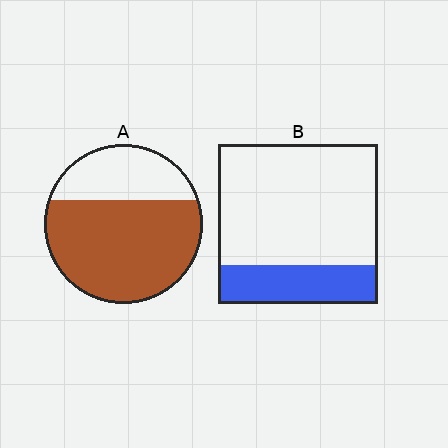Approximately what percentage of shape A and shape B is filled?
A is approximately 70% and B is approximately 25%.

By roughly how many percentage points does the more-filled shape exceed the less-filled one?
By roughly 45 percentage points (A over B).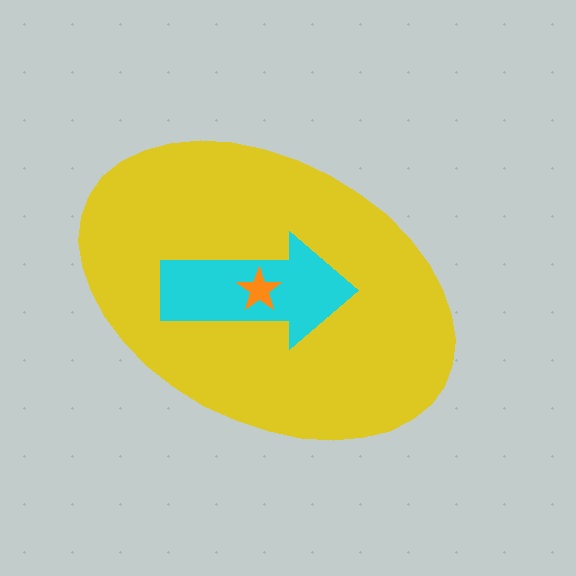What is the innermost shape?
The orange star.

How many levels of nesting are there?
3.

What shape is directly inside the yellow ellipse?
The cyan arrow.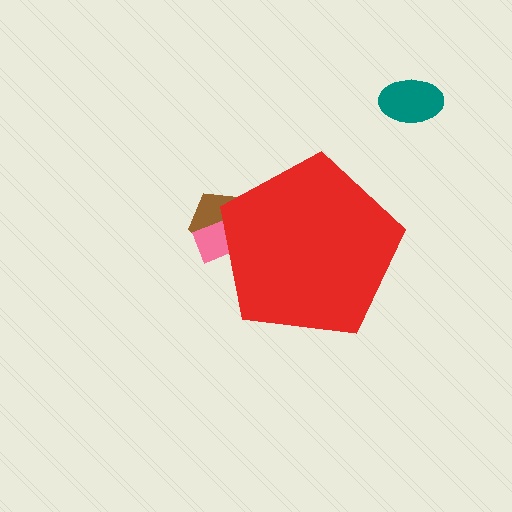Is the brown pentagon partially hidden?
Yes, the brown pentagon is partially hidden behind the red pentagon.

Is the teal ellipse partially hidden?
No, the teal ellipse is fully visible.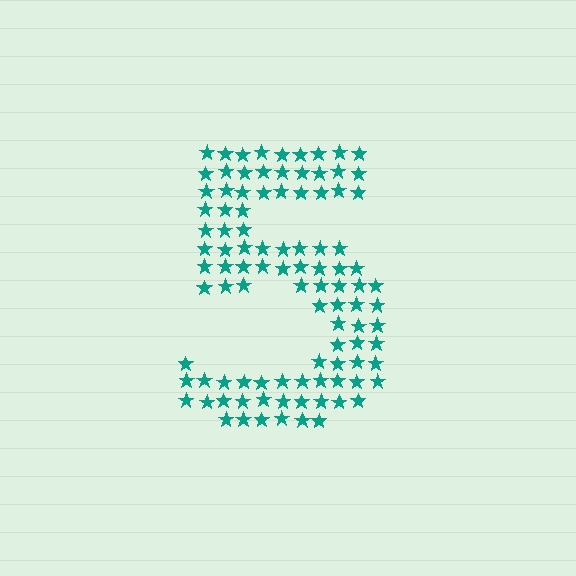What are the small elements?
The small elements are stars.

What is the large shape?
The large shape is the digit 5.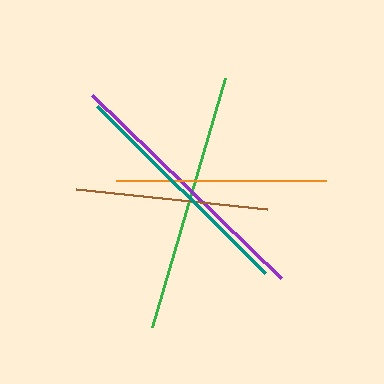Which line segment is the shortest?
The brown line is the shortest at approximately 192 pixels.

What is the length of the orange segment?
The orange segment is approximately 210 pixels long.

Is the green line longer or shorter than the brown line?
The green line is longer than the brown line.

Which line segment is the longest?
The purple line is the longest at approximately 264 pixels.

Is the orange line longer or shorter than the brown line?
The orange line is longer than the brown line.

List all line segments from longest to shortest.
From longest to shortest: purple, green, teal, orange, brown.